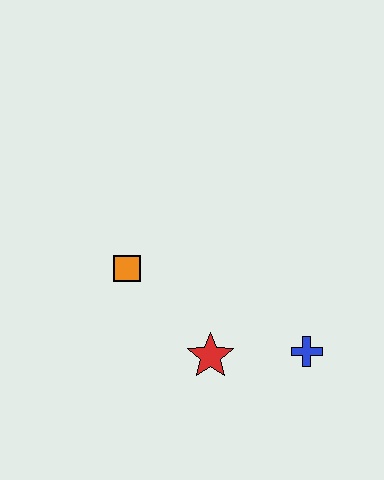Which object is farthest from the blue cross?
The orange square is farthest from the blue cross.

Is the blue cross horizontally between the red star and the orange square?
No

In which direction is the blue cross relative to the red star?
The blue cross is to the right of the red star.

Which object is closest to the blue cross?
The red star is closest to the blue cross.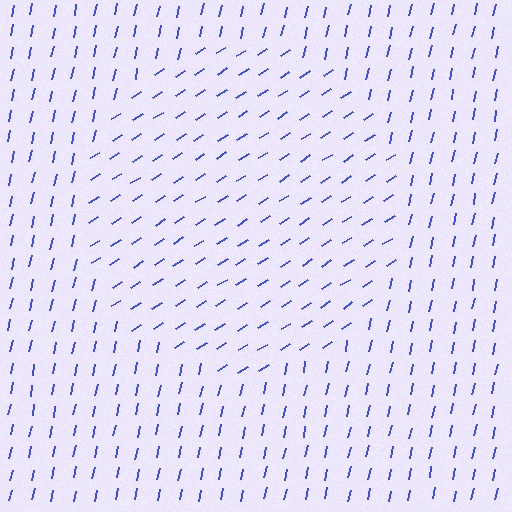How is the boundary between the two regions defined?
The boundary is defined purely by a change in line orientation (approximately 45 degrees difference). All lines are the same color and thickness.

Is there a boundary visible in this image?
Yes, there is a texture boundary formed by a change in line orientation.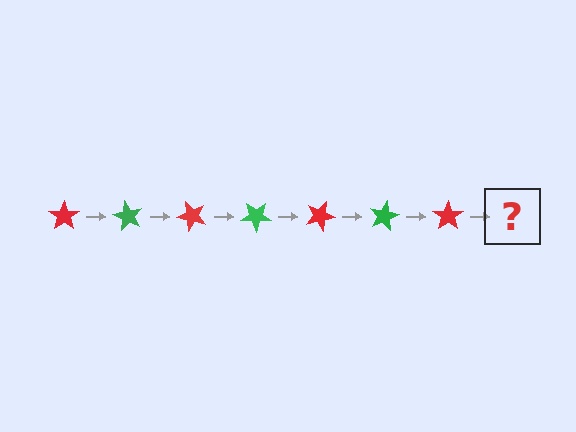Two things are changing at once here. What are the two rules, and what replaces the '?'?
The two rules are that it rotates 60 degrees each step and the color cycles through red and green. The '?' should be a green star, rotated 420 degrees from the start.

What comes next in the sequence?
The next element should be a green star, rotated 420 degrees from the start.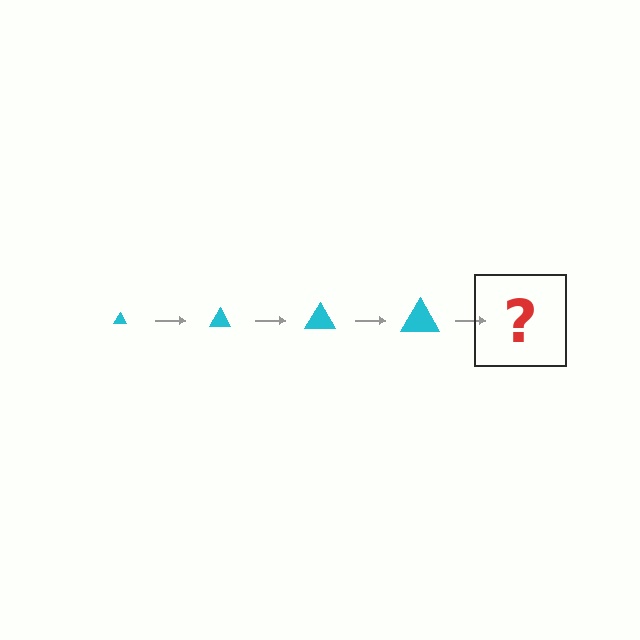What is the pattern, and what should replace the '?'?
The pattern is that the triangle gets progressively larger each step. The '?' should be a cyan triangle, larger than the previous one.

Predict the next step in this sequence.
The next step is a cyan triangle, larger than the previous one.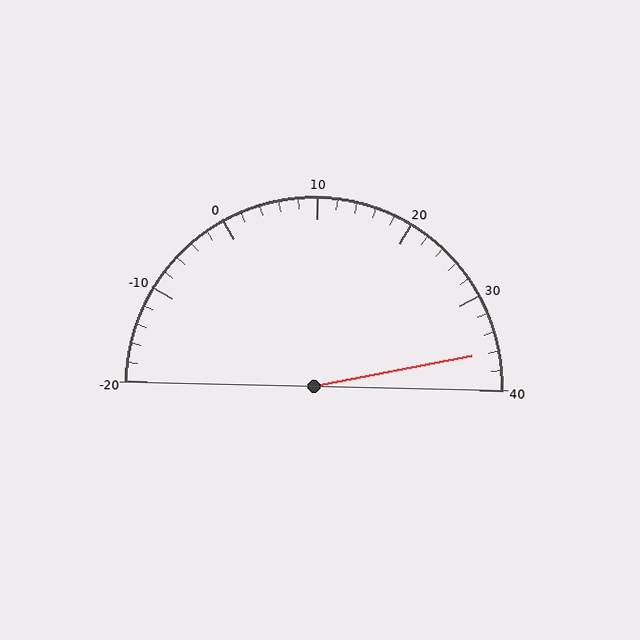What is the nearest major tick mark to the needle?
The nearest major tick mark is 40.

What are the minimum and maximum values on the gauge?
The gauge ranges from -20 to 40.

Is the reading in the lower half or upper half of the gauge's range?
The reading is in the upper half of the range (-20 to 40).